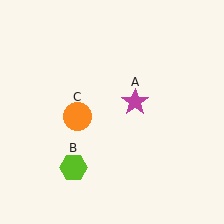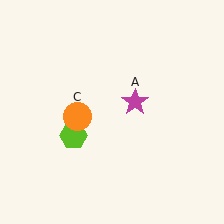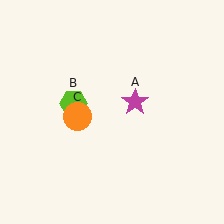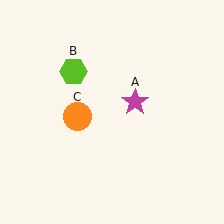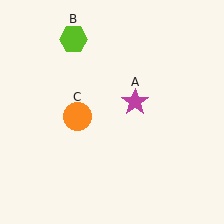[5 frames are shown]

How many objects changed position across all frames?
1 object changed position: lime hexagon (object B).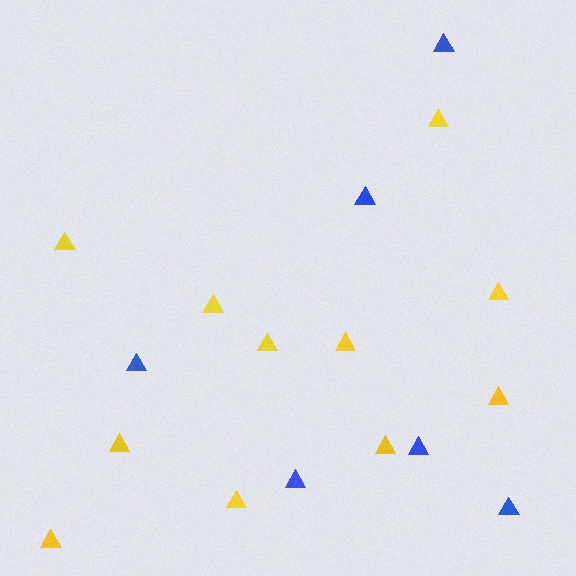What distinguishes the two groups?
There are 2 groups: one group of yellow triangles (11) and one group of blue triangles (6).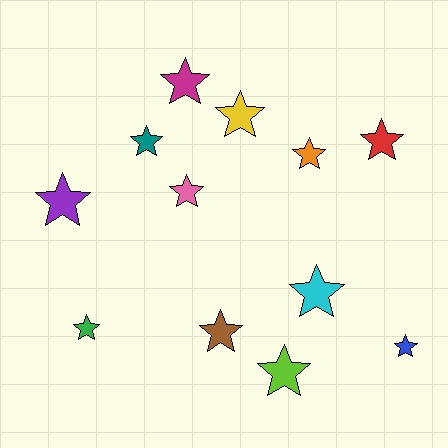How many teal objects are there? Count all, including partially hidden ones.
There is 1 teal object.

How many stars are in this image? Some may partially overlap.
There are 12 stars.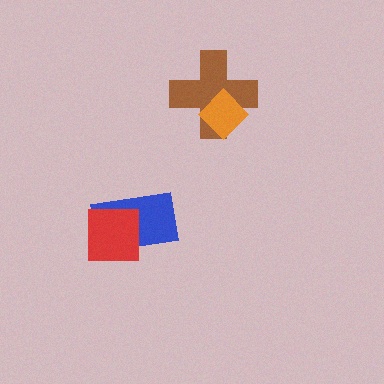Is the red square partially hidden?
No, no other shape covers it.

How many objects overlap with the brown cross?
1 object overlaps with the brown cross.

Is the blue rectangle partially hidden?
Yes, it is partially covered by another shape.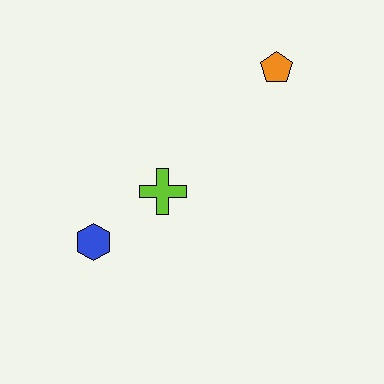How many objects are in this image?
There are 3 objects.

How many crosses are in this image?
There is 1 cross.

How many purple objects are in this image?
There are no purple objects.